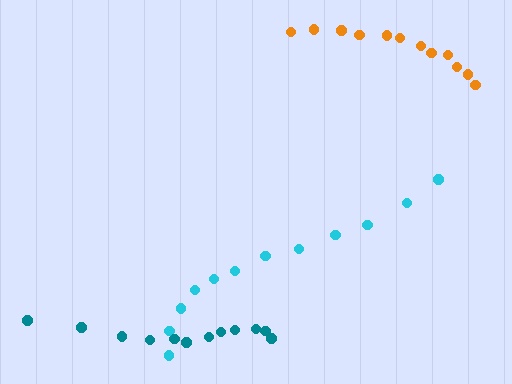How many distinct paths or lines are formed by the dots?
There are 3 distinct paths.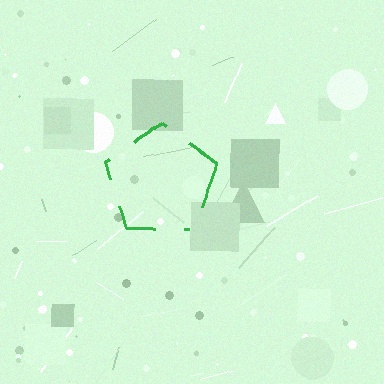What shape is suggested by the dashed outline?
The dashed outline suggests a pentagon.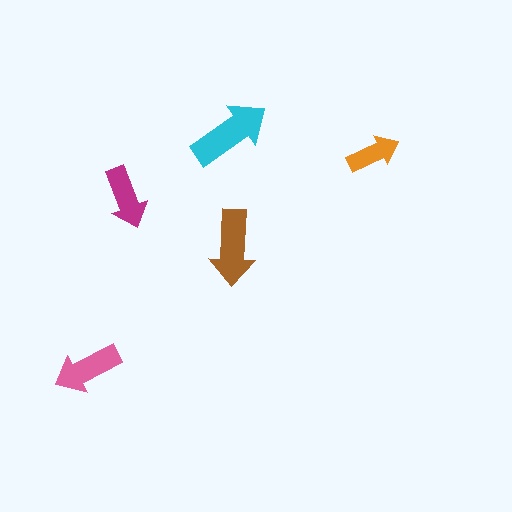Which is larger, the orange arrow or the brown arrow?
The brown one.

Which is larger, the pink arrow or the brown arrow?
The brown one.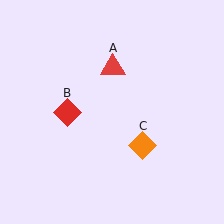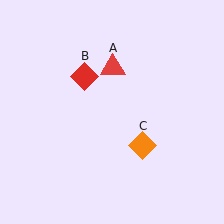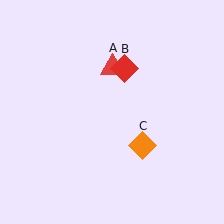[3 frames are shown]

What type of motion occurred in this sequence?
The red diamond (object B) rotated clockwise around the center of the scene.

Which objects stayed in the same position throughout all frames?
Red triangle (object A) and orange diamond (object C) remained stationary.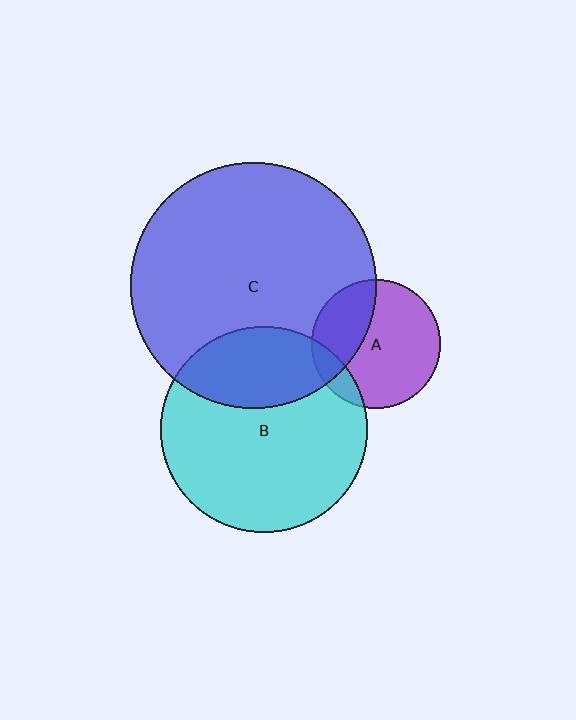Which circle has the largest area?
Circle C (blue).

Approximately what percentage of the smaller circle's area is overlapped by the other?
Approximately 30%.